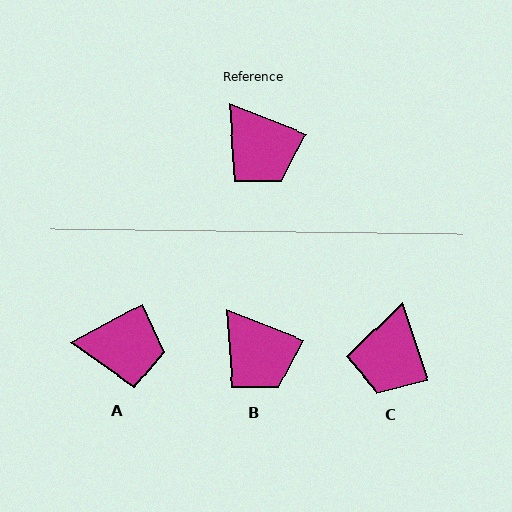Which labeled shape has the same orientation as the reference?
B.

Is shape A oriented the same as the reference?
No, it is off by about 51 degrees.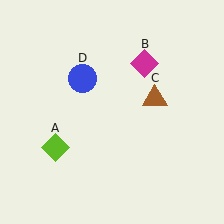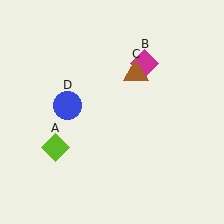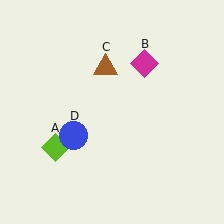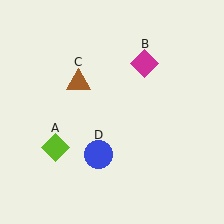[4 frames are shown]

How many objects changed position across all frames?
2 objects changed position: brown triangle (object C), blue circle (object D).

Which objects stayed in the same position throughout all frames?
Lime diamond (object A) and magenta diamond (object B) remained stationary.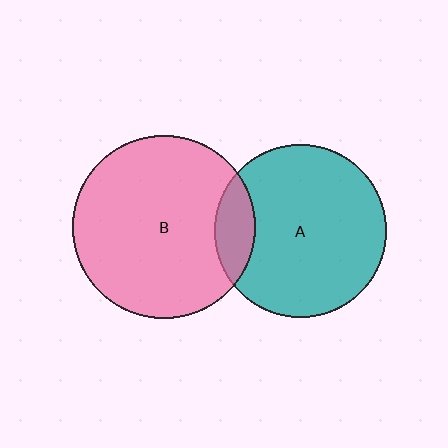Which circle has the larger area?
Circle B (pink).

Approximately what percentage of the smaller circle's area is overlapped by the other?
Approximately 15%.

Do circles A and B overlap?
Yes.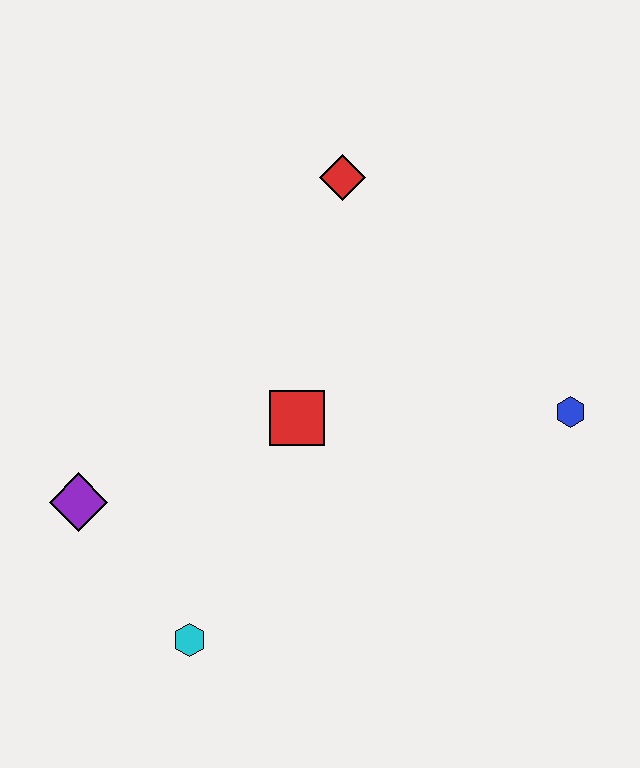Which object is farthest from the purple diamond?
The blue hexagon is farthest from the purple diamond.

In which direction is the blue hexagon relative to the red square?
The blue hexagon is to the right of the red square.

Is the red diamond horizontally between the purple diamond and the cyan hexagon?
No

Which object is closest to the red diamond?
The red square is closest to the red diamond.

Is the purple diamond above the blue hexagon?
No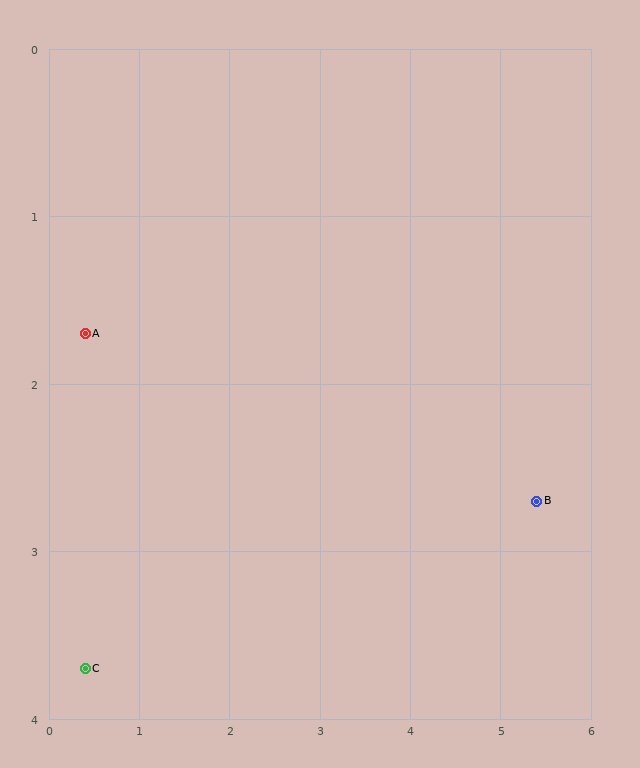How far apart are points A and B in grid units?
Points A and B are about 5.1 grid units apart.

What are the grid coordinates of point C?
Point C is at approximately (0.4, 3.7).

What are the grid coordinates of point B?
Point B is at approximately (5.4, 2.7).